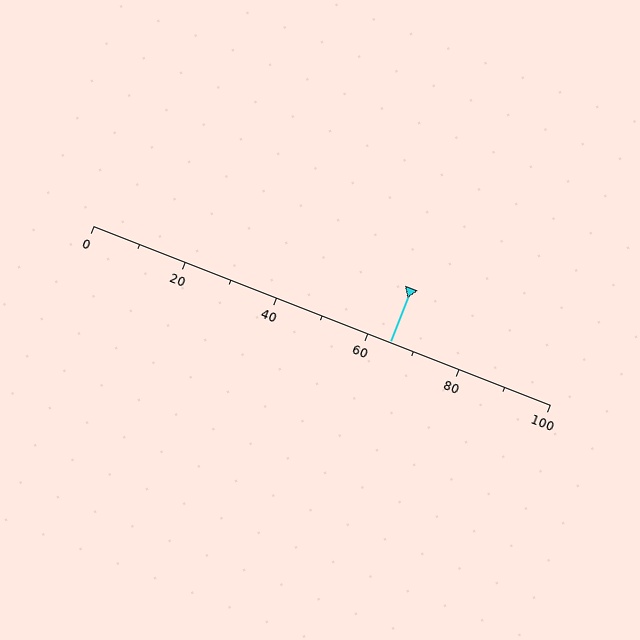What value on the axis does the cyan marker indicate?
The marker indicates approximately 65.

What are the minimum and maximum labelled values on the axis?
The axis runs from 0 to 100.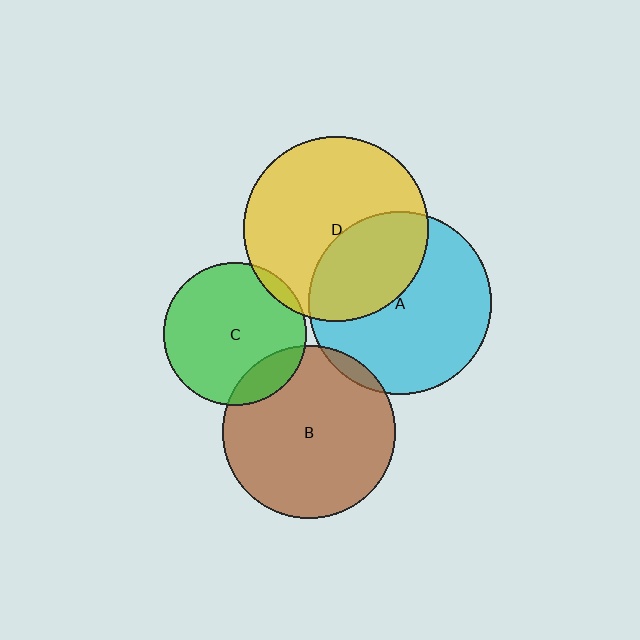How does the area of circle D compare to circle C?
Approximately 1.7 times.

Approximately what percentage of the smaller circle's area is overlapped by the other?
Approximately 5%.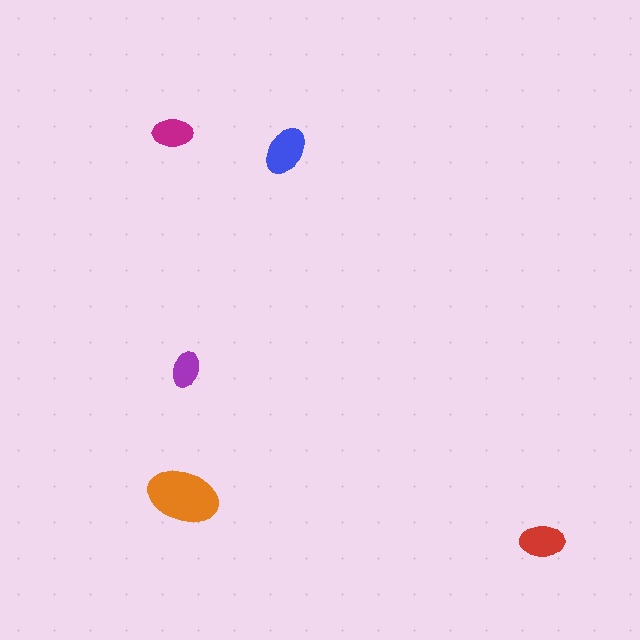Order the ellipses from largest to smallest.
the orange one, the blue one, the red one, the magenta one, the purple one.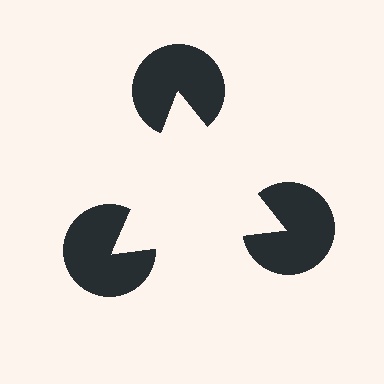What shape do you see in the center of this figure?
An illusory triangle — its edges are inferred from the aligned wedge cuts in the pac-man discs, not physically drawn.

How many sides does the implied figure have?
3 sides.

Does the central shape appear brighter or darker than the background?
It typically appears slightly brighter than the background, even though no actual brightness change is drawn.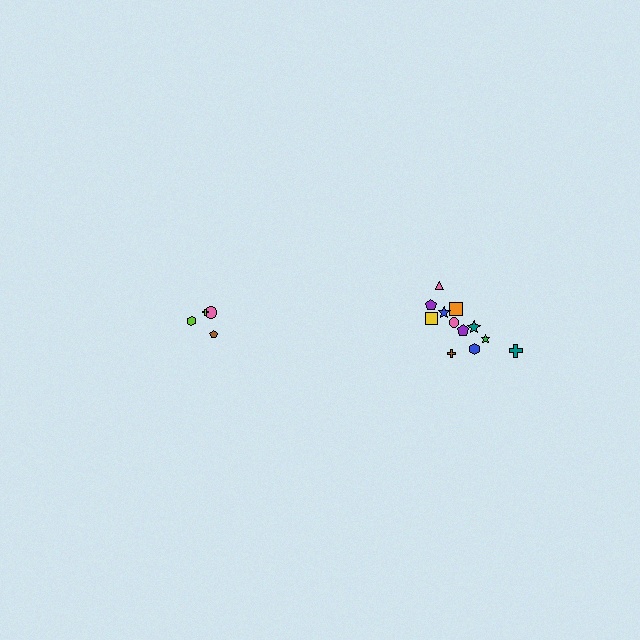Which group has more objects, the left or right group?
The right group.